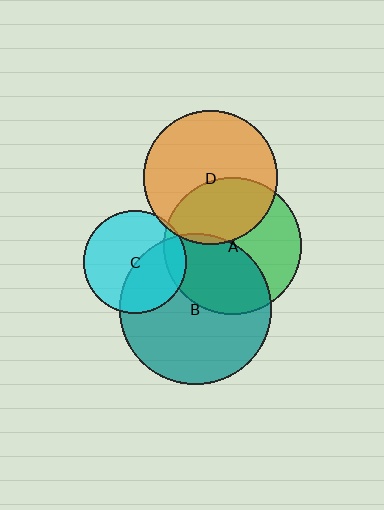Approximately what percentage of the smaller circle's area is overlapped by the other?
Approximately 5%.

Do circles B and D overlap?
Yes.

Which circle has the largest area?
Circle B (teal).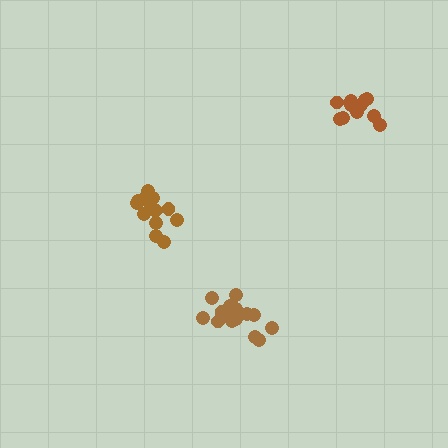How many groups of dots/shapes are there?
There are 3 groups.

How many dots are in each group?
Group 1: 11 dots, Group 2: 14 dots, Group 3: 15 dots (40 total).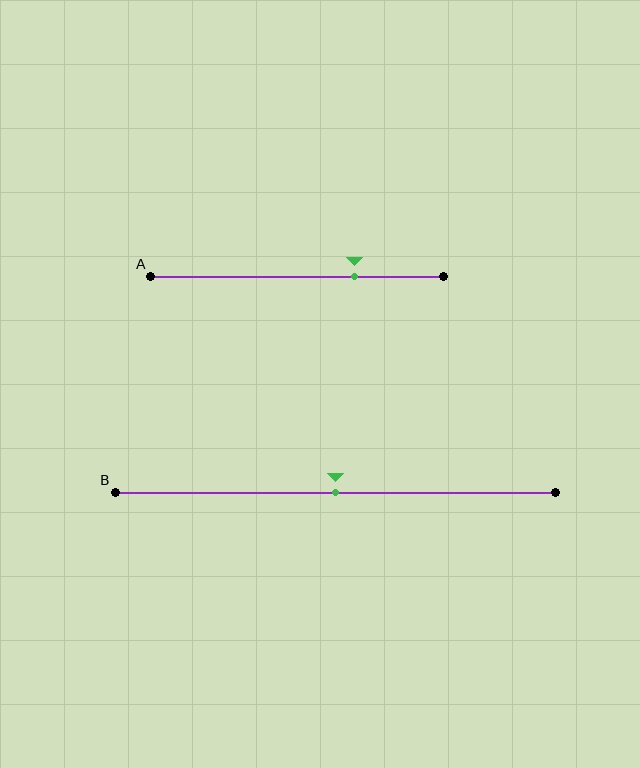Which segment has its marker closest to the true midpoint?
Segment B has its marker closest to the true midpoint.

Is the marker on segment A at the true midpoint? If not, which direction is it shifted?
No, the marker on segment A is shifted to the right by about 20% of the segment length.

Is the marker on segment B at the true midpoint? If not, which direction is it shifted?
Yes, the marker on segment B is at the true midpoint.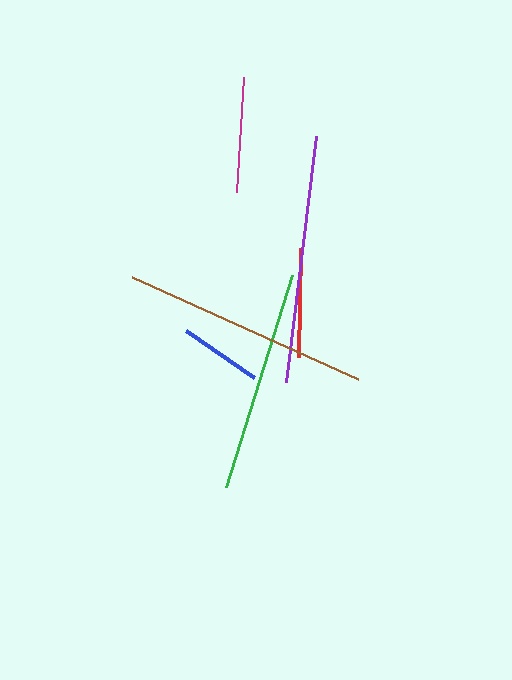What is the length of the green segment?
The green segment is approximately 221 pixels long.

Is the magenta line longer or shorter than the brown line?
The brown line is longer than the magenta line.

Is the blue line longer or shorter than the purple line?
The purple line is longer than the blue line.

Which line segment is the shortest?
The blue line is the shortest at approximately 83 pixels.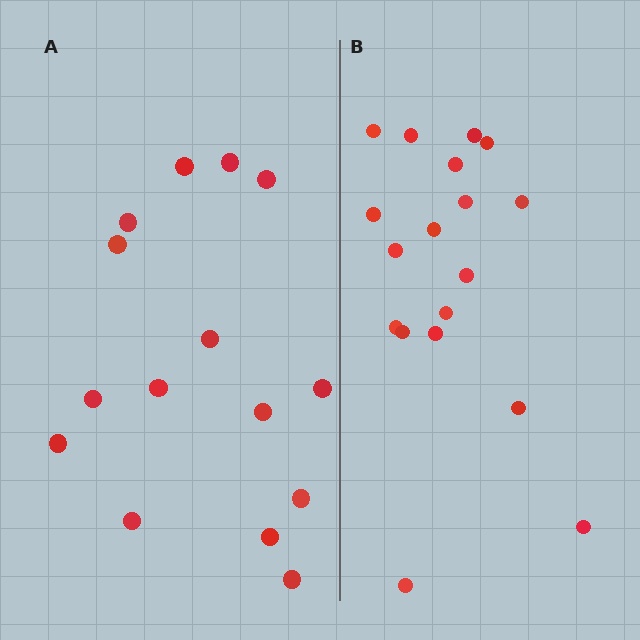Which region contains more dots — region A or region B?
Region B (the right region) has more dots.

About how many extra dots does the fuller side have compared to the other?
Region B has just a few more — roughly 2 or 3 more dots than region A.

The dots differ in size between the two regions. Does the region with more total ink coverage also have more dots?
No. Region A has more total ink coverage because its dots are larger, but region B actually contains more individual dots. Total area can be misleading — the number of items is what matters here.